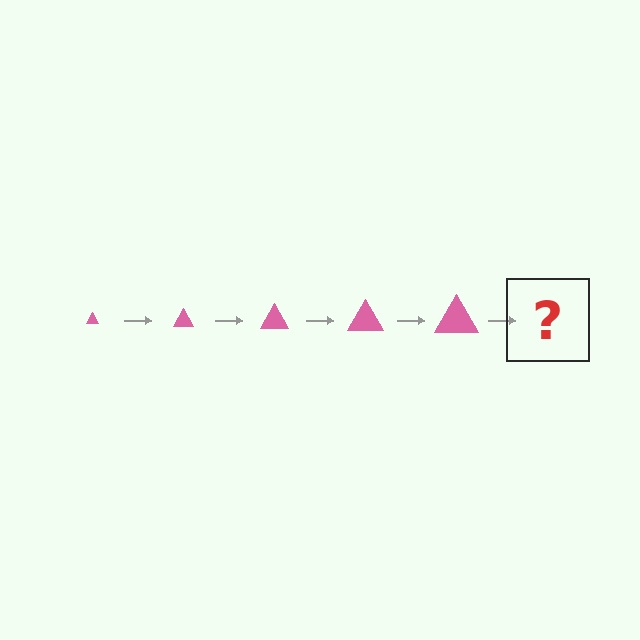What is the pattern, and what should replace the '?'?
The pattern is that the triangle gets progressively larger each step. The '?' should be a pink triangle, larger than the previous one.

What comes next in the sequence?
The next element should be a pink triangle, larger than the previous one.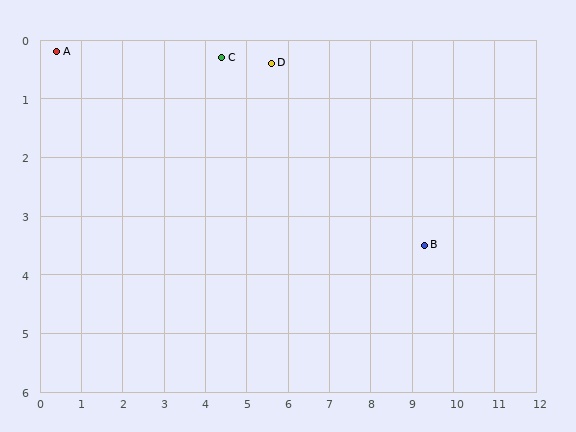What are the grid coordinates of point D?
Point D is at approximately (5.6, 0.4).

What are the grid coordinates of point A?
Point A is at approximately (0.4, 0.2).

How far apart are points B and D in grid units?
Points B and D are about 4.8 grid units apart.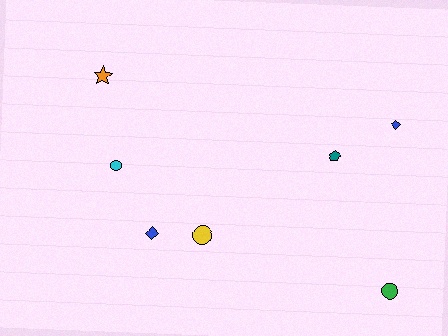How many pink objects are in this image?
There are no pink objects.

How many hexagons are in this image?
There are no hexagons.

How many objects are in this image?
There are 7 objects.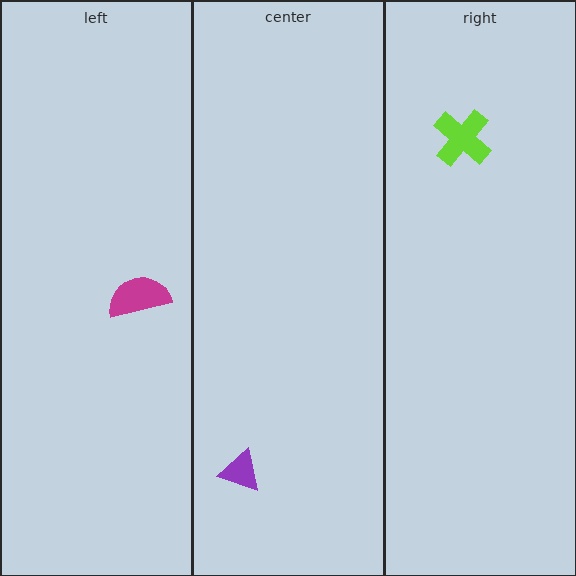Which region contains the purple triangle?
The center region.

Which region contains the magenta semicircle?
The left region.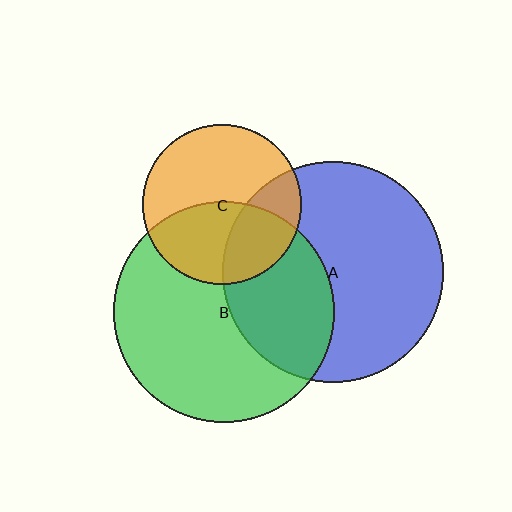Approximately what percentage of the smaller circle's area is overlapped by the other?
Approximately 45%.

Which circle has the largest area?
Circle A (blue).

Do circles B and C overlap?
Yes.